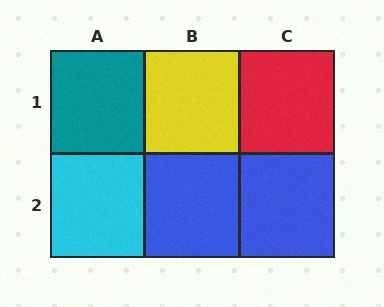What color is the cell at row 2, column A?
Cyan.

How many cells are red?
1 cell is red.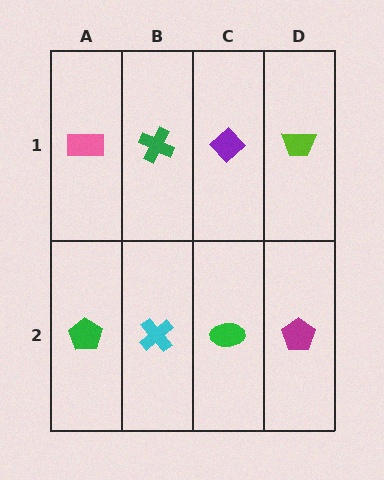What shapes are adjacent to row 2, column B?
A green cross (row 1, column B), a green pentagon (row 2, column A), a green ellipse (row 2, column C).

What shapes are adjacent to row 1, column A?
A green pentagon (row 2, column A), a green cross (row 1, column B).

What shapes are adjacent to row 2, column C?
A purple diamond (row 1, column C), a cyan cross (row 2, column B), a magenta pentagon (row 2, column D).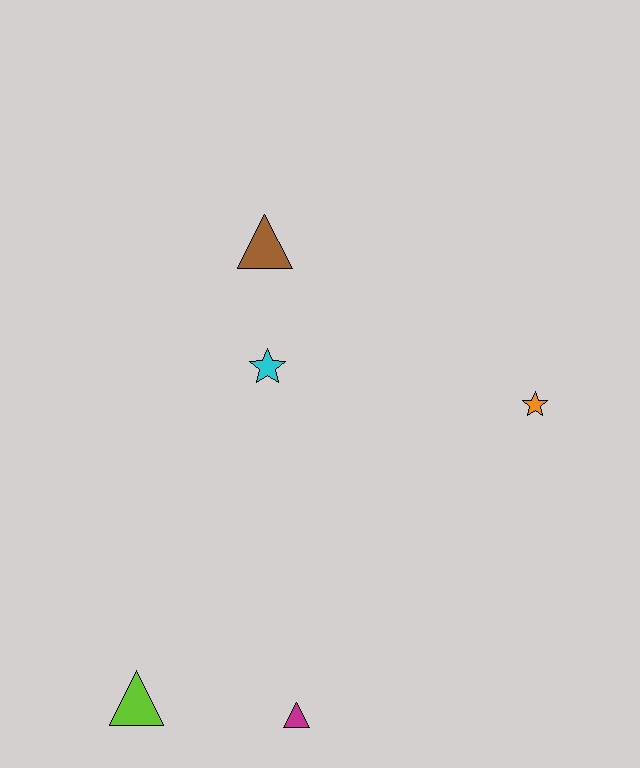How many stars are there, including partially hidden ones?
There are 2 stars.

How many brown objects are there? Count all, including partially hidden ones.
There is 1 brown object.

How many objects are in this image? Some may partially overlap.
There are 5 objects.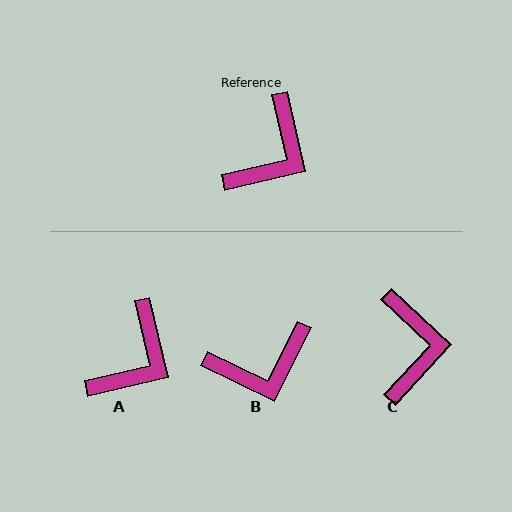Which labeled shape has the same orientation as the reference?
A.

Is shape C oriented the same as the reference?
No, it is off by about 34 degrees.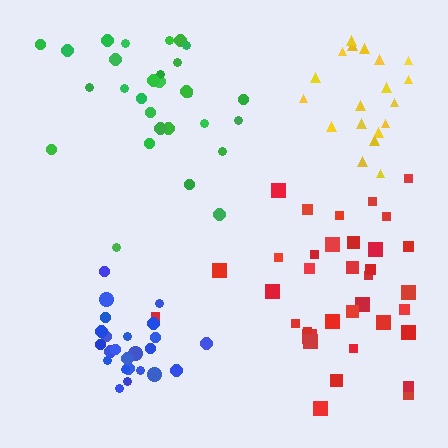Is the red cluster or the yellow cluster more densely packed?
Yellow.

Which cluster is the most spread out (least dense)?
Red.